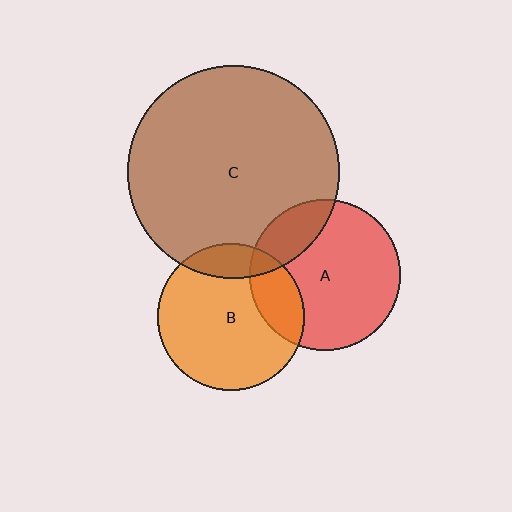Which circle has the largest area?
Circle C (brown).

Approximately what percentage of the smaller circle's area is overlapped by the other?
Approximately 20%.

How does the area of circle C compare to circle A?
Approximately 2.0 times.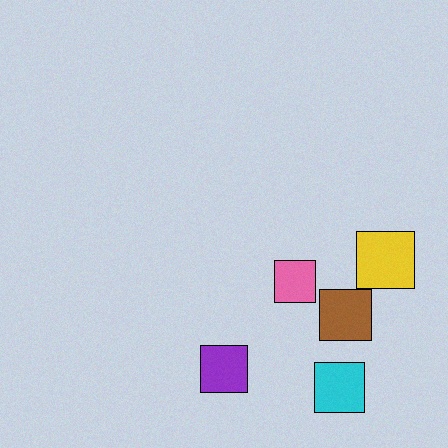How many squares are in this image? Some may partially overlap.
There are 5 squares.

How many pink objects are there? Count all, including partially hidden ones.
There is 1 pink object.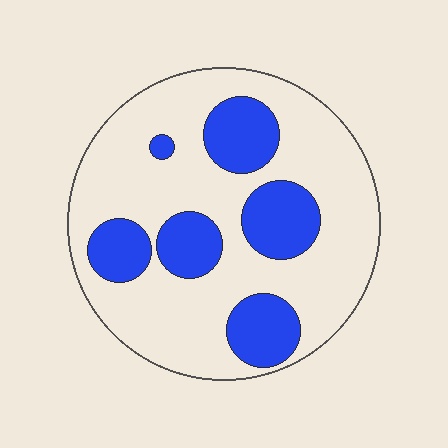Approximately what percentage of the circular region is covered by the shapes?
Approximately 30%.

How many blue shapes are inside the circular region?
6.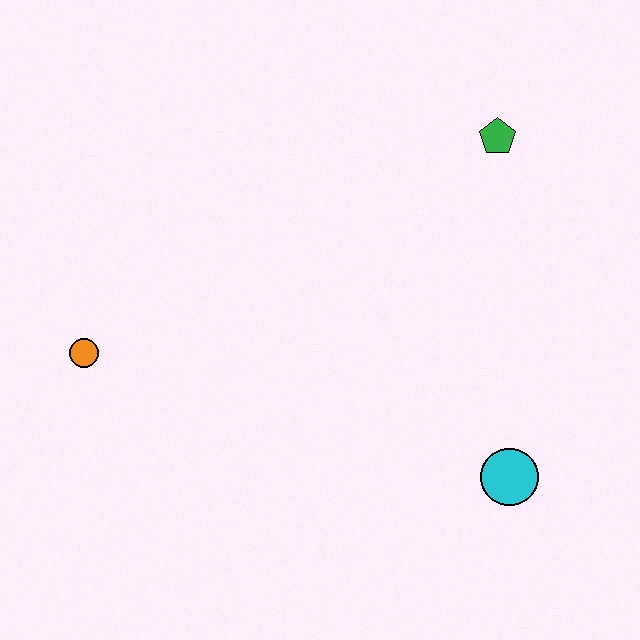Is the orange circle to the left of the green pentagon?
Yes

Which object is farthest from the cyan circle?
The orange circle is farthest from the cyan circle.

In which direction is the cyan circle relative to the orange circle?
The cyan circle is to the right of the orange circle.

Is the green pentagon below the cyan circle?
No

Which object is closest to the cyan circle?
The green pentagon is closest to the cyan circle.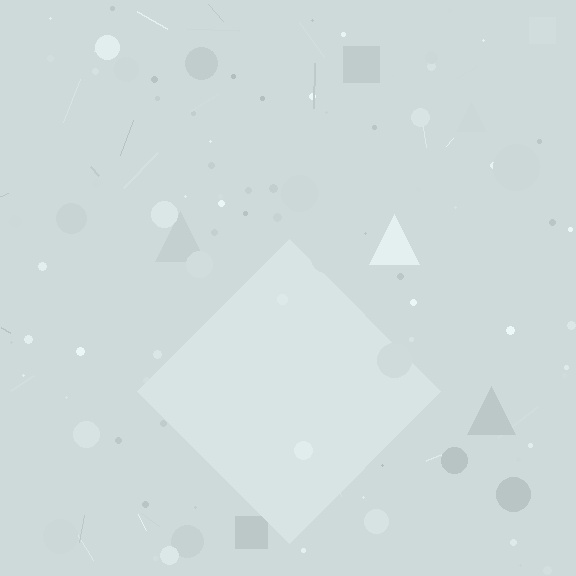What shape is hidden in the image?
A diamond is hidden in the image.